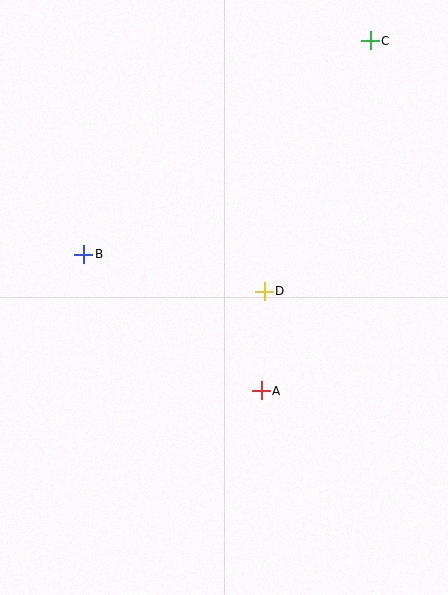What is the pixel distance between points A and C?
The distance between A and C is 367 pixels.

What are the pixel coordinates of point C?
Point C is at (370, 41).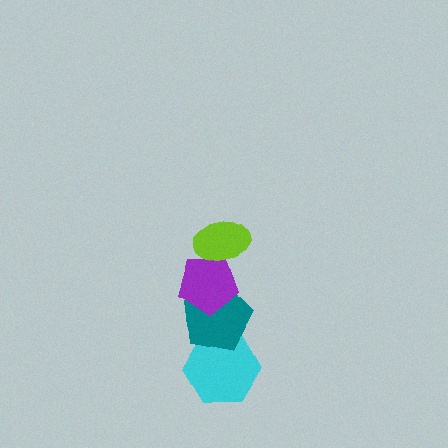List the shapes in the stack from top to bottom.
From top to bottom: the lime ellipse, the purple pentagon, the teal pentagon, the cyan hexagon.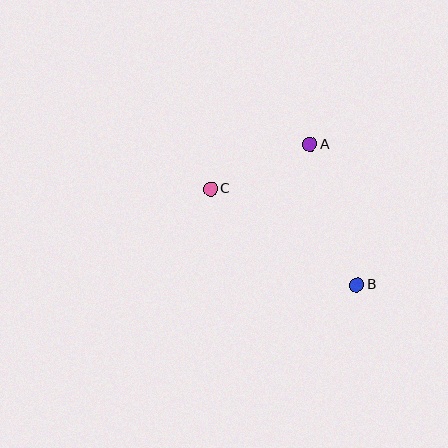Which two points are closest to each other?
Points A and C are closest to each other.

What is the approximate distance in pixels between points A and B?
The distance between A and B is approximately 148 pixels.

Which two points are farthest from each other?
Points B and C are farthest from each other.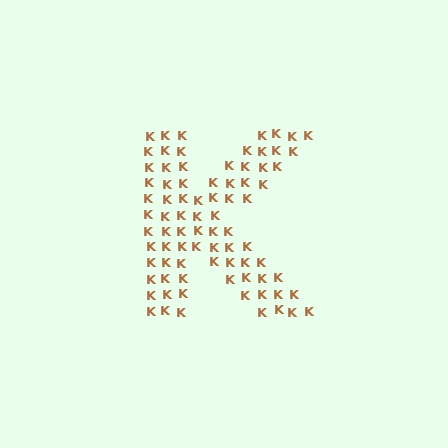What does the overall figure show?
The overall figure shows the letter K.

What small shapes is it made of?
It is made of small letter K's.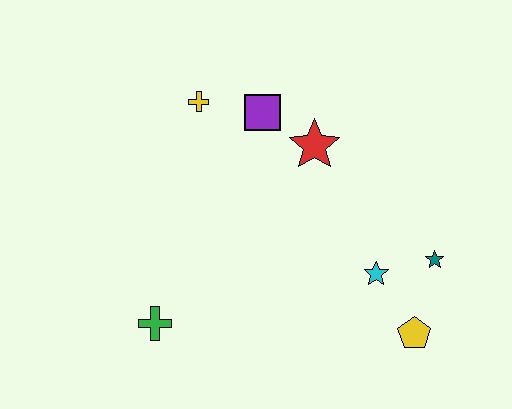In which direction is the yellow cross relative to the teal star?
The yellow cross is to the left of the teal star.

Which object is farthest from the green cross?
The teal star is farthest from the green cross.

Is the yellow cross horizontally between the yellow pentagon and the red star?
No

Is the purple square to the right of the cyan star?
No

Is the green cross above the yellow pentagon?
Yes